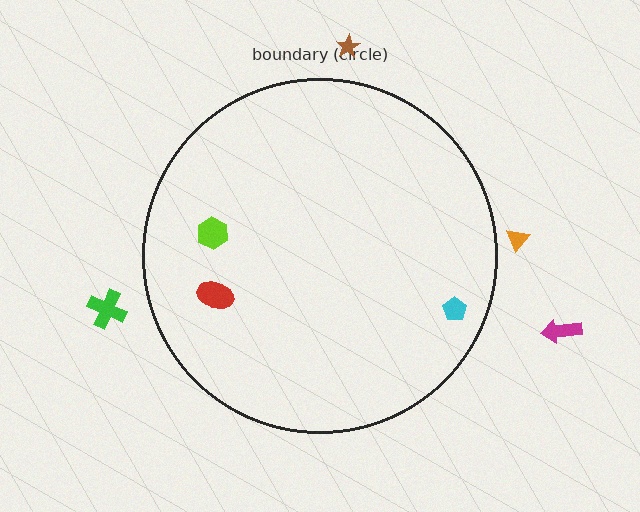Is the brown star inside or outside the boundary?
Outside.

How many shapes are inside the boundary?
3 inside, 4 outside.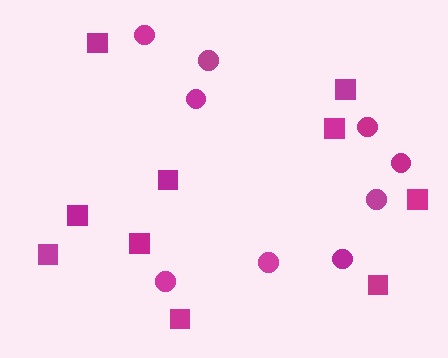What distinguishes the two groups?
There are 2 groups: one group of circles (9) and one group of squares (10).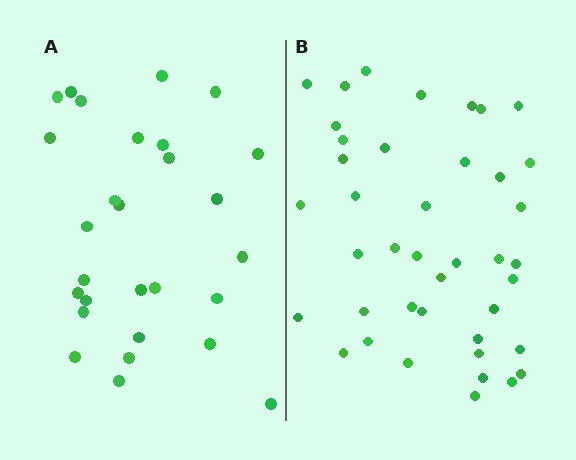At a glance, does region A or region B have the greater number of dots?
Region B (the right region) has more dots.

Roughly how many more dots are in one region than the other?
Region B has approximately 15 more dots than region A.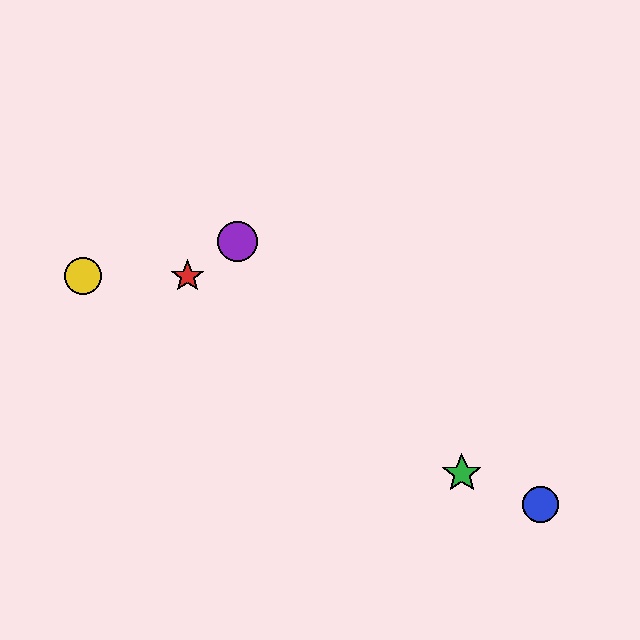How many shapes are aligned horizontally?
2 shapes (the red star, the yellow circle) are aligned horizontally.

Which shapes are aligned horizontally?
The red star, the yellow circle are aligned horizontally.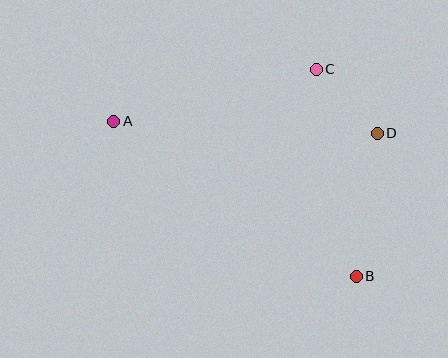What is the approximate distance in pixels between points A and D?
The distance between A and D is approximately 263 pixels.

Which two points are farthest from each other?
Points A and B are farthest from each other.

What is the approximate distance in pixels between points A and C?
The distance between A and C is approximately 209 pixels.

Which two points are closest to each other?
Points C and D are closest to each other.